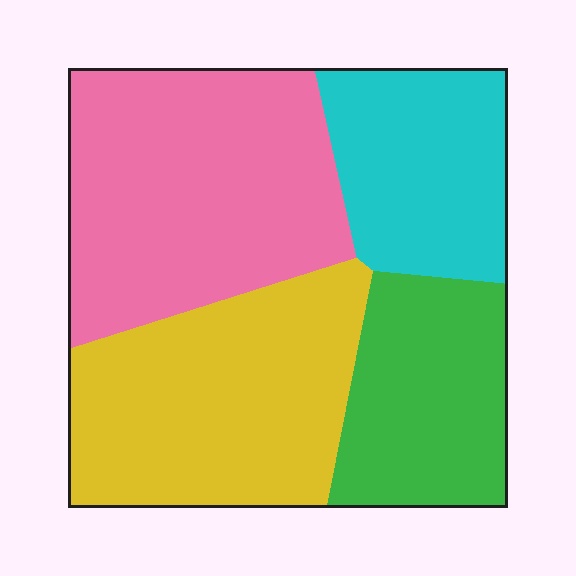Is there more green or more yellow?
Yellow.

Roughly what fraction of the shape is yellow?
Yellow takes up about one third (1/3) of the shape.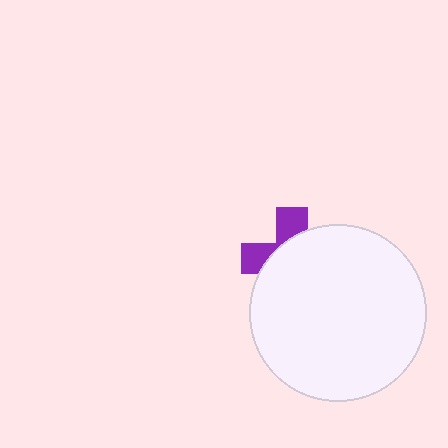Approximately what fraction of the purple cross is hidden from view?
Roughly 67% of the purple cross is hidden behind the white circle.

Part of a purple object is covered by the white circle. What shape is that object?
It is a cross.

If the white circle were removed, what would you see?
You would see the complete purple cross.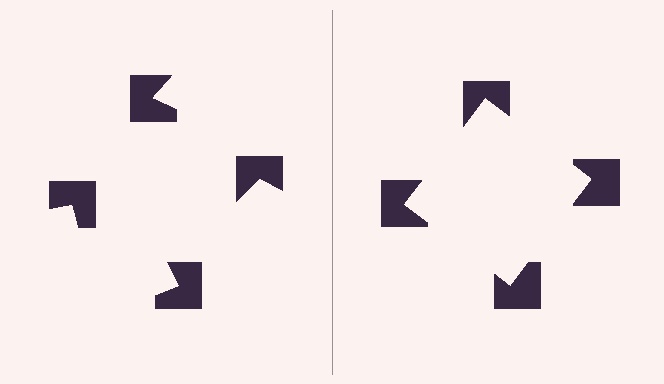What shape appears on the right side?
An illusory square.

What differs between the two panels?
The notched squares are positioned identically on both sides; only the wedge orientations differ. On the right they align to a square; on the left they are misaligned.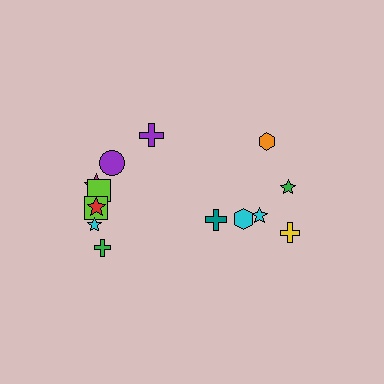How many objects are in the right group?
There are 6 objects.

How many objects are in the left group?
There are 8 objects.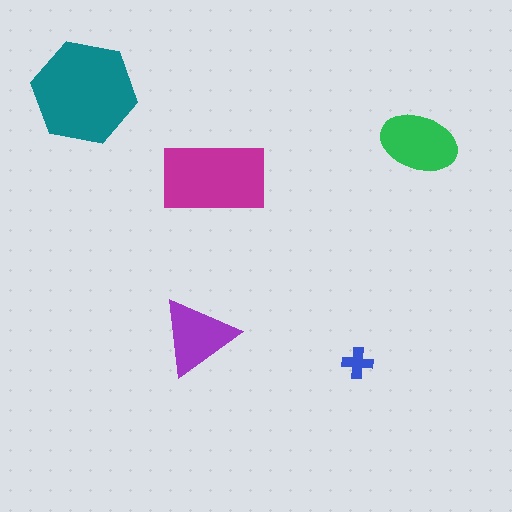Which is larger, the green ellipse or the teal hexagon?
The teal hexagon.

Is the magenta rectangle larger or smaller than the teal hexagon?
Smaller.